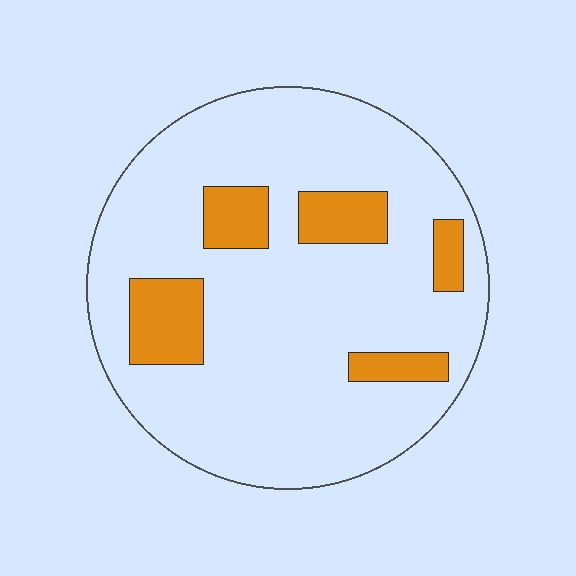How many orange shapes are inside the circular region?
5.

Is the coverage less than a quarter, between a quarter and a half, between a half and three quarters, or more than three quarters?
Less than a quarter.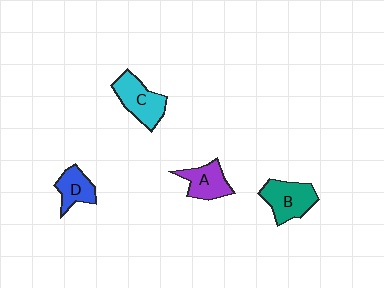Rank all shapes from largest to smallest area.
From largest to smallest: B (teal), C (cyan), A (purple), D (blue).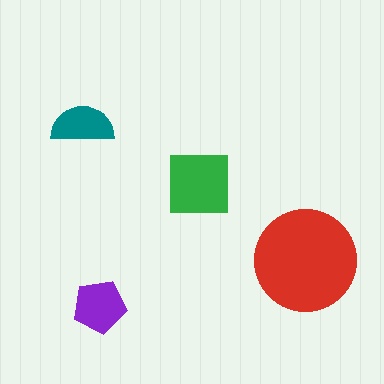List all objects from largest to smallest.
The red circle, the green square, the purple pentagon, the teal semicircle.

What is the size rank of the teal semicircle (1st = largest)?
4th.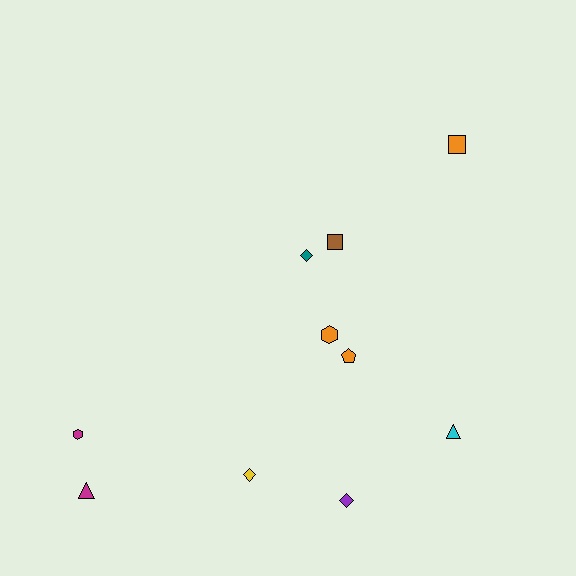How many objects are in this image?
There are 10 objects.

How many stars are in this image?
There are no stars.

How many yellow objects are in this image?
There is 1 yellow object.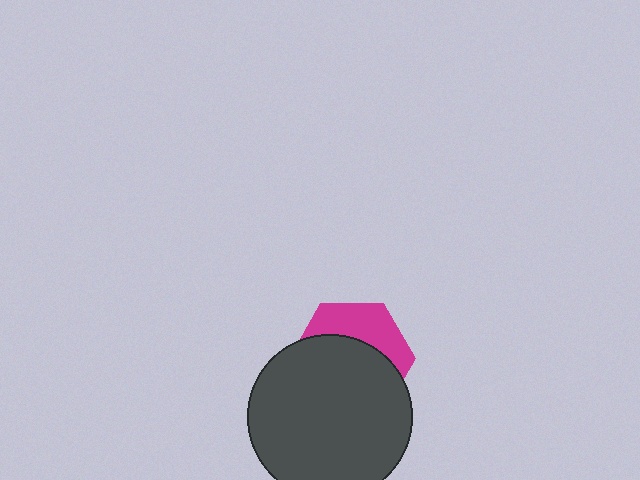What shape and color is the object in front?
The object in front is a dark gray circle.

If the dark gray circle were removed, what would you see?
You would see the complete magenta hexagon.